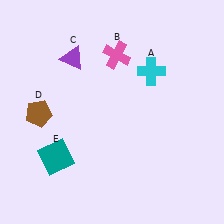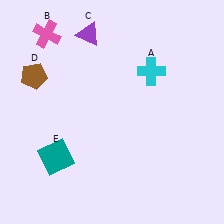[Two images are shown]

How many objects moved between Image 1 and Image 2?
3 objects moved between the two images.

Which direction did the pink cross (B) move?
The pink cross (B) moved left.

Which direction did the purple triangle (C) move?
The purple triangle (C) moved up.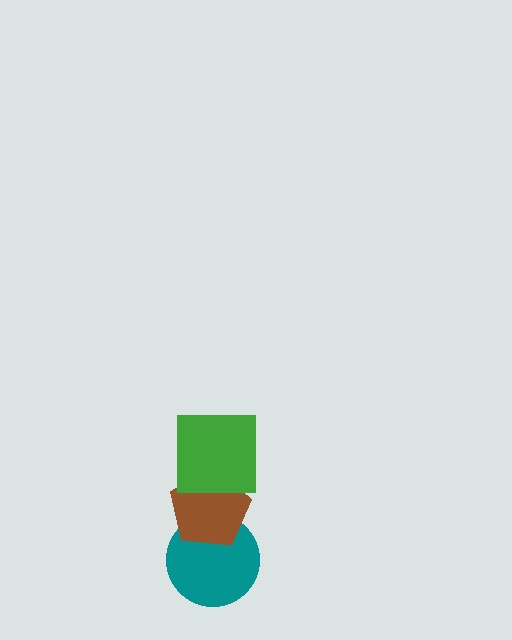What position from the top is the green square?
The green square is 1st from the top.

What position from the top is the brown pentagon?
The brown pentagon is 2nd from the top.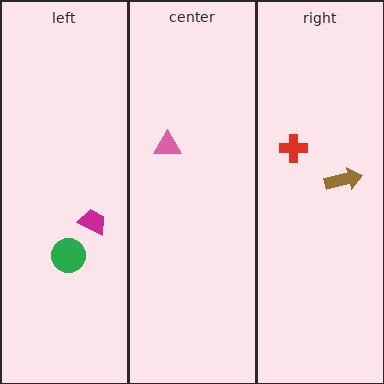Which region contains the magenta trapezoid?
The left region.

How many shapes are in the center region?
1.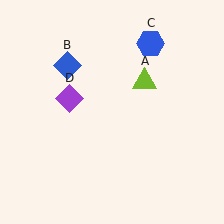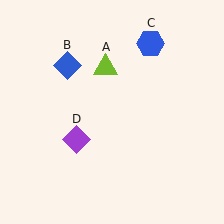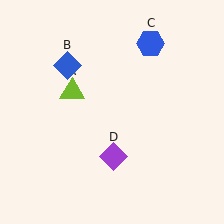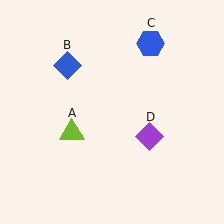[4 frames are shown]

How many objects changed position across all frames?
2 objects changed position: lime triangle (object A), purple diamond (object D).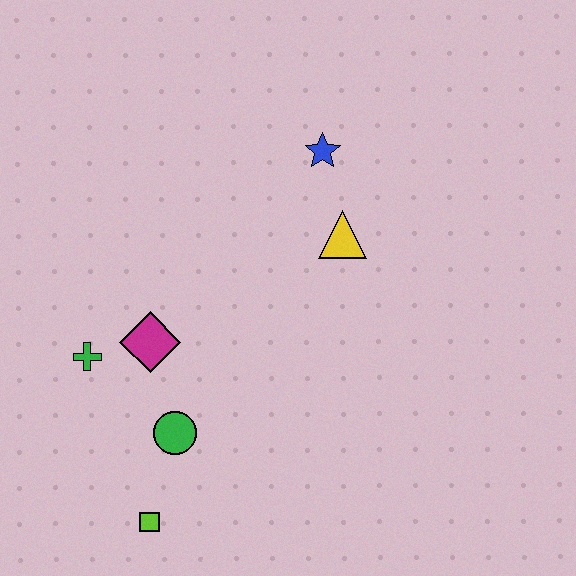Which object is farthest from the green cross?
The blue star is farthest from the green cross.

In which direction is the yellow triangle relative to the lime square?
The yellow triangle is above the lime square.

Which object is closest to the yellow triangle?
The blue star is closest to the yellow triangle.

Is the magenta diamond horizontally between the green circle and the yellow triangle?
No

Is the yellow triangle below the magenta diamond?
No